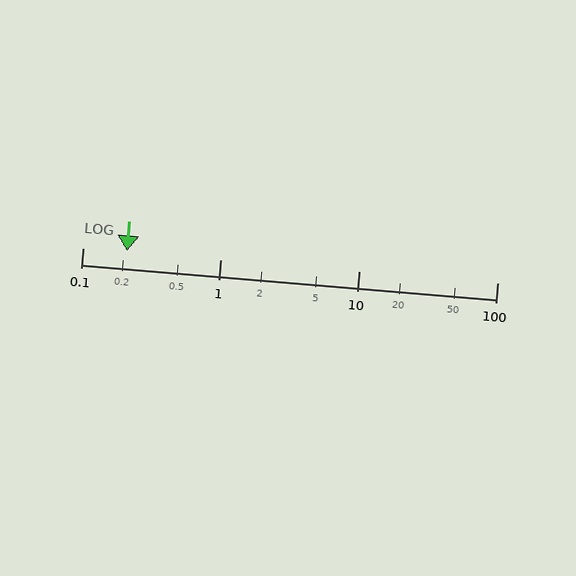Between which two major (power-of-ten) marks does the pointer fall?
The pointer is between 0.1 and 1.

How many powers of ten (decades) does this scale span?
The scale spans 3 decades, from 0.1 to 100.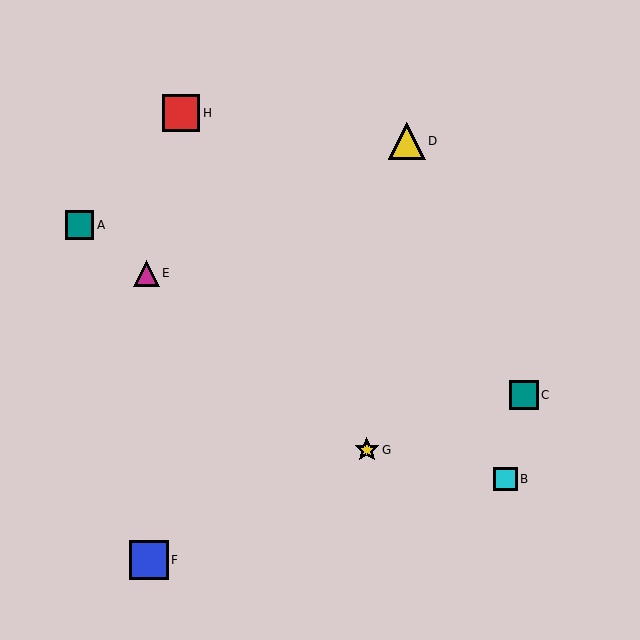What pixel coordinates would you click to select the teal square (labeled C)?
Click at (524, 395) to select the teal square C.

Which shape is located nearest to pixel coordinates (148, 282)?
The magenta triangle (labeled E) at (146, 273) is nearest to that location.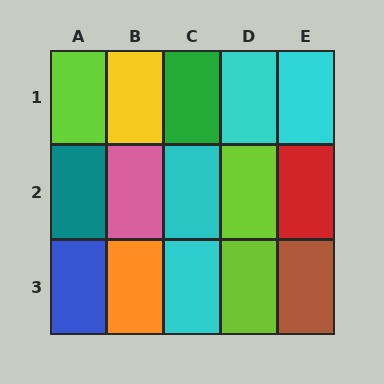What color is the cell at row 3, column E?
Brown.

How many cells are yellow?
1 cell is yellow.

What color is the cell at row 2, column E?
Red.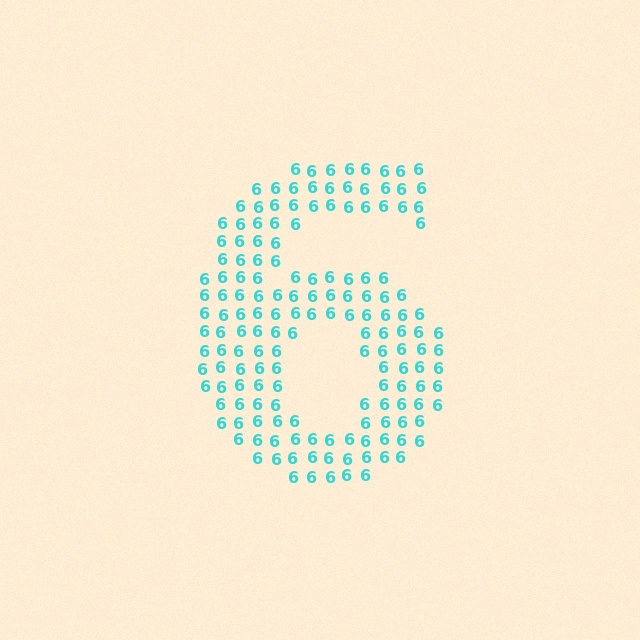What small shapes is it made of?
It is made of small digit 6's.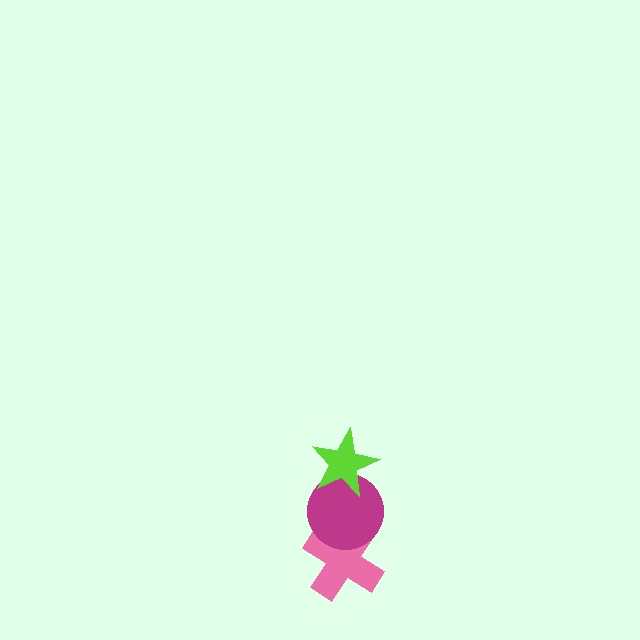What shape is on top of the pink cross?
The magenta circle is on top of the pink cross.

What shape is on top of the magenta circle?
The lime star is on top of the magenta circle.